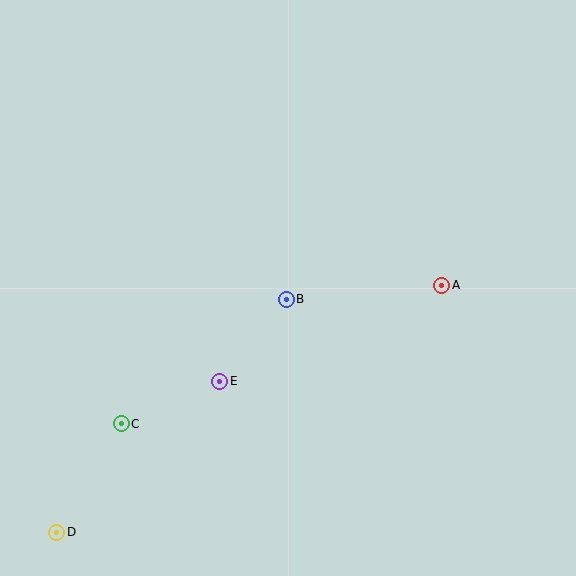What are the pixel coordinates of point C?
Point C is at (121, 424).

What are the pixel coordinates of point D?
Point D is at (57, 532).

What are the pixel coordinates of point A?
Point A is at (442, 285).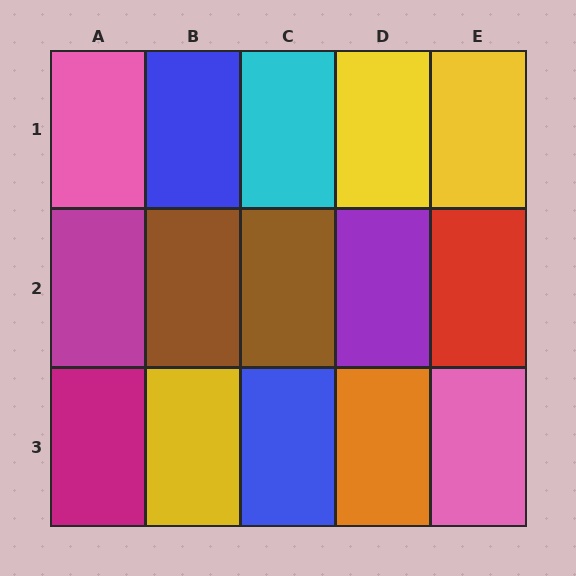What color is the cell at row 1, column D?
Yellow.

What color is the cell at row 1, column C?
Cyan.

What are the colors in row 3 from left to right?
Magenta, yellow, blue, orange, pink.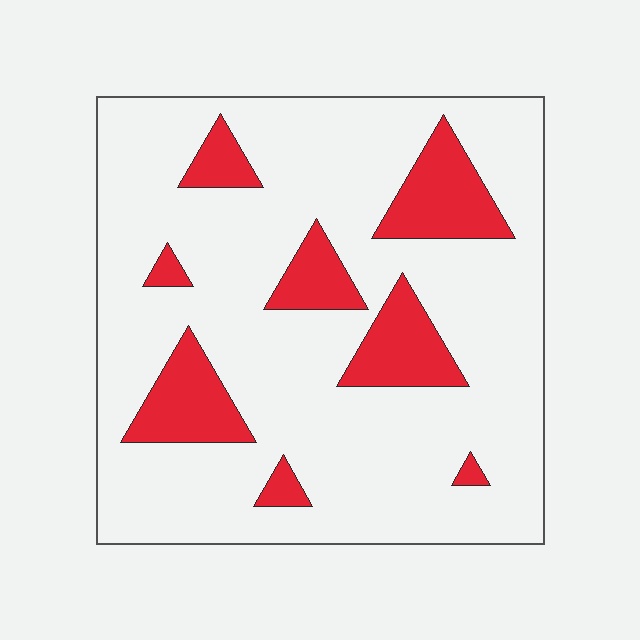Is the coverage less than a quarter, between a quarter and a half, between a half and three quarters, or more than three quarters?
Less than a quarter.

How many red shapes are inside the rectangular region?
8.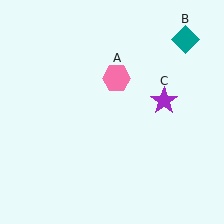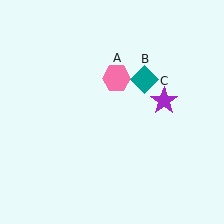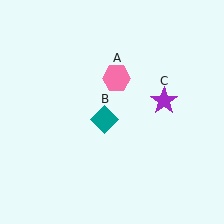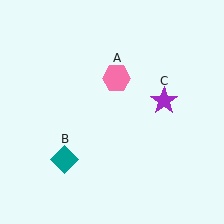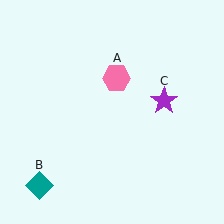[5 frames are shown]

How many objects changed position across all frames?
1 object changed position: teal diamond (object B).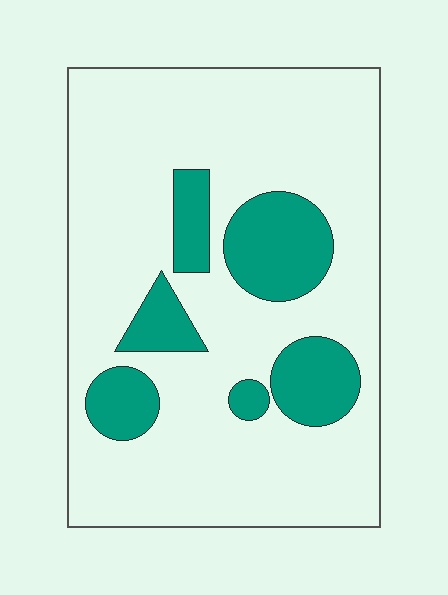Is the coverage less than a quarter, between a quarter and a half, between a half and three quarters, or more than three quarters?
Less than a quarter.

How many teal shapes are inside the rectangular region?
6.